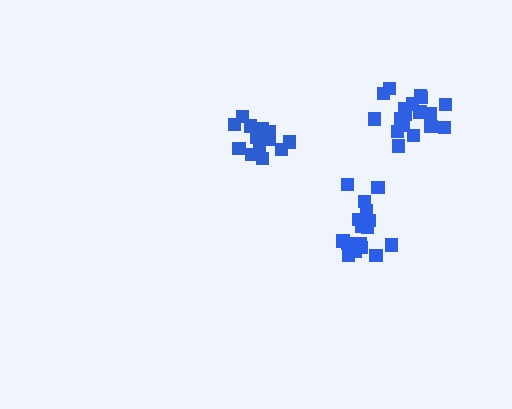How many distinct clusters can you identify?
There are 3 distinct clusters.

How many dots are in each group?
Group 1: 18 dots, Group 2: 18 dots, Group 3: 14 dots (50 total).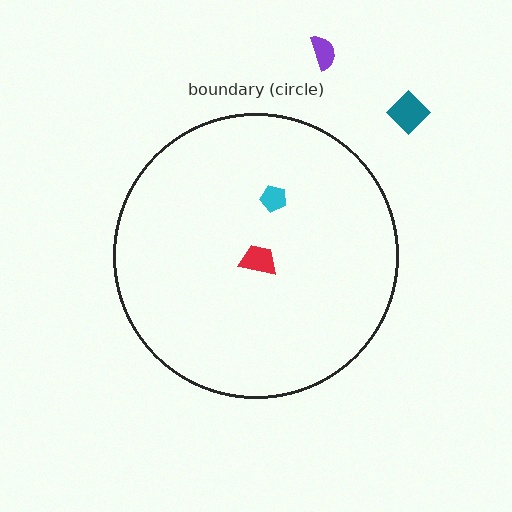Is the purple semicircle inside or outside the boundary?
Outside.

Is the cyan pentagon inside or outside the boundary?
Inside.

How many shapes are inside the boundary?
2 inside, 2 outside.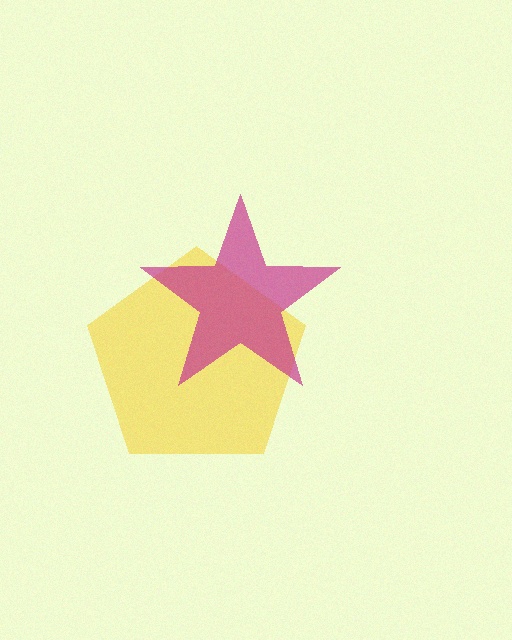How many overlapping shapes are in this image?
There are 2 overlapping shapes in the image.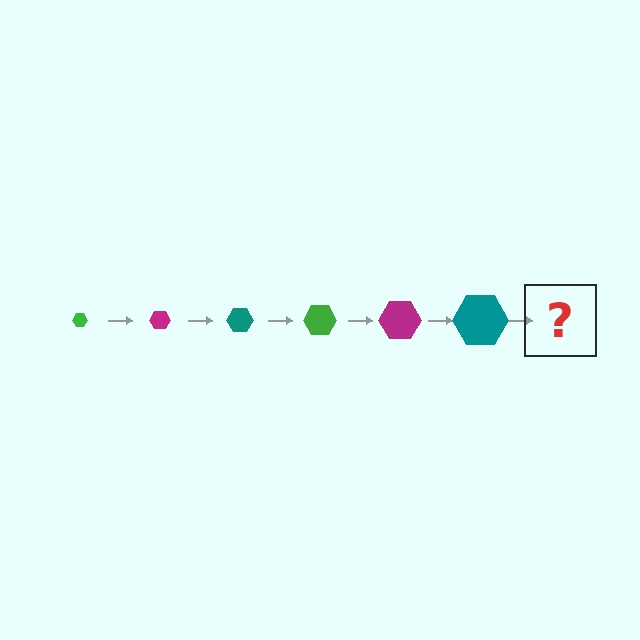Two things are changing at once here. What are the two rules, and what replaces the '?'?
The two rules are that the hexagon grows larger each step and the color cycles through green, magenta, and teal. The '?' should be a green hexagon, larger than the previous one.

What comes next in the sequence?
The next element should be a green hexagon, larger than the previous one.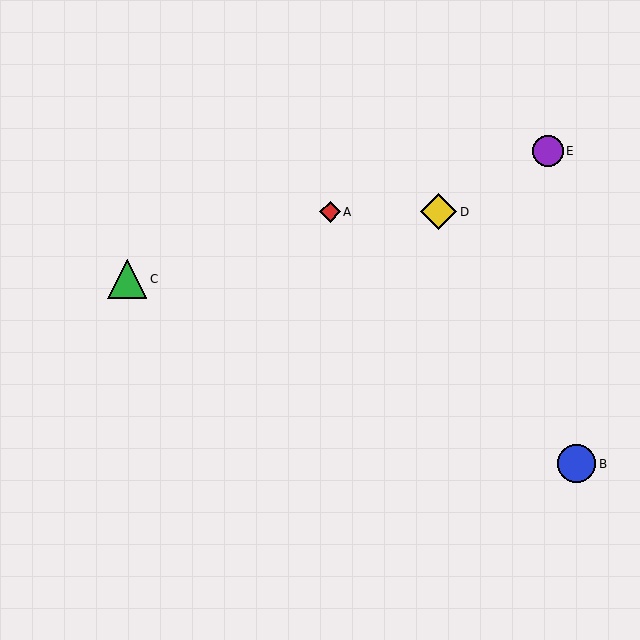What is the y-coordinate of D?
Object D is at y≈212.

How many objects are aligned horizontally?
2 objects (A, D) are aligned horizontally.